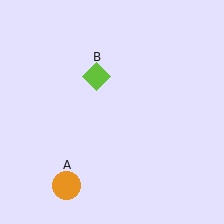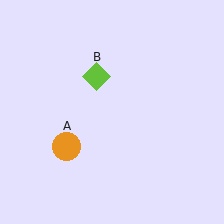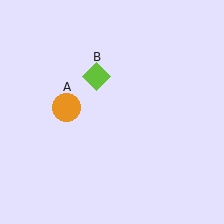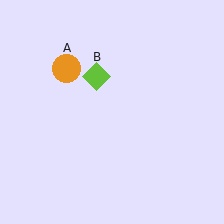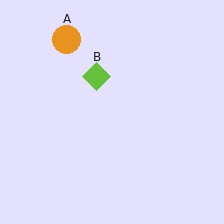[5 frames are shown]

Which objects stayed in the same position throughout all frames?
Lime diamond (object B) remained stationary.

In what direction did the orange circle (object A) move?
The orange circle (object A) moved up.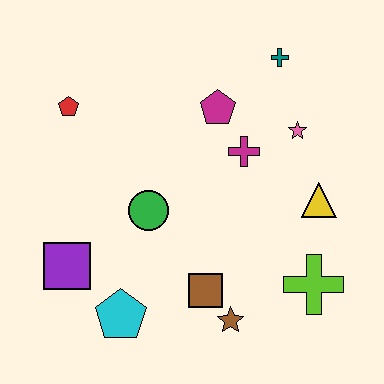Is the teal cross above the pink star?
Yes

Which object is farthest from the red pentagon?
The lime cross is farthest from the red pentagon.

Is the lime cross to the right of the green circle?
Yes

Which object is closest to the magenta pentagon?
The magenta cross is closest to the magenta pentagon.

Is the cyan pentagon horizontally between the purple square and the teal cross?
Yes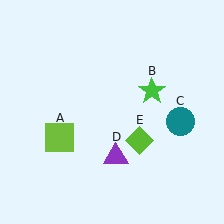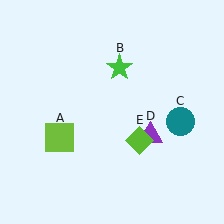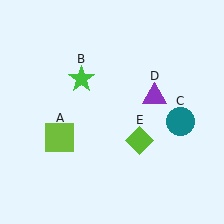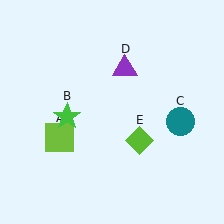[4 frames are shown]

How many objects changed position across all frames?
2 objects changed position: green star (object B), purple triangle (object D).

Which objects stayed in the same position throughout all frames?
Lime square (object A) and teal circle (object C) and lime diamond (object E) remained stationary.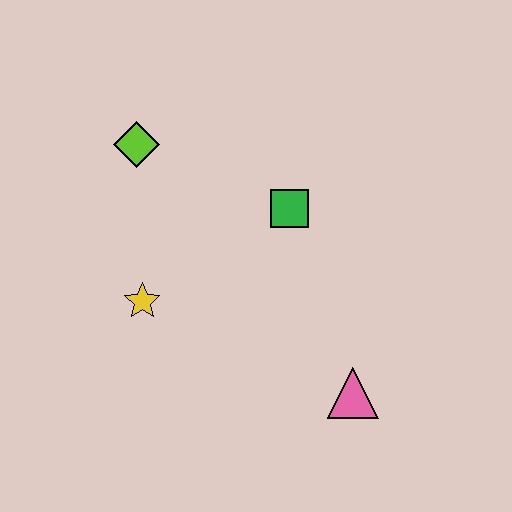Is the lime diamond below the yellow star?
No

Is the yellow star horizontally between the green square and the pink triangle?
No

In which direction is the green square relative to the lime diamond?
The green square is to the right of the lime diamond.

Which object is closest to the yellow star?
The lime diamond is closest to the yellow star.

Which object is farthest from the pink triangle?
The lime diamond is farthest from the pink triangle.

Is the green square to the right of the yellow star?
Yes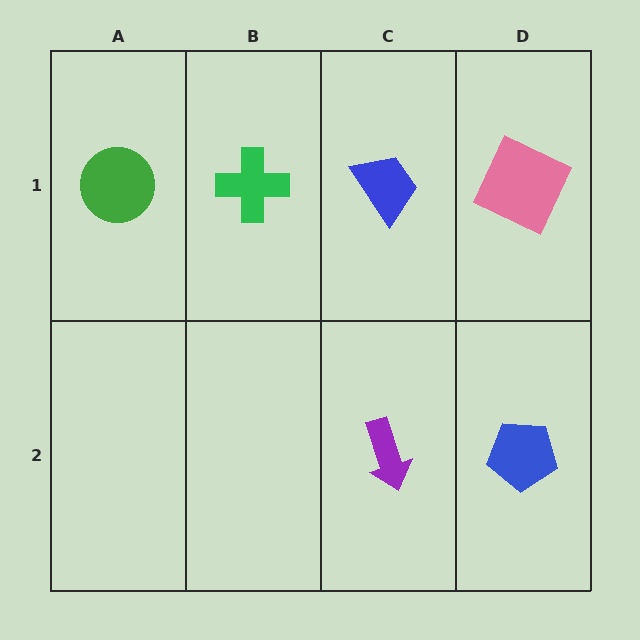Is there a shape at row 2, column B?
No, that cell is empty.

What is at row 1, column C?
A blue trapezoid.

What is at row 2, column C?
A purple arrow.